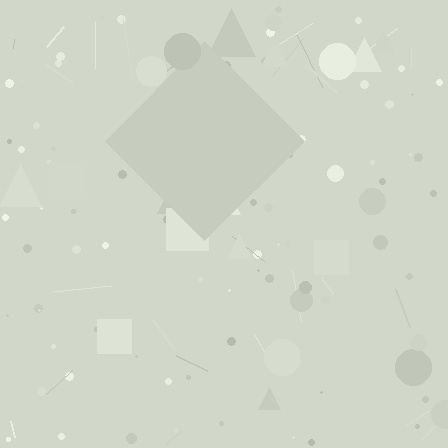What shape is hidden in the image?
A diamond is hidden in the image.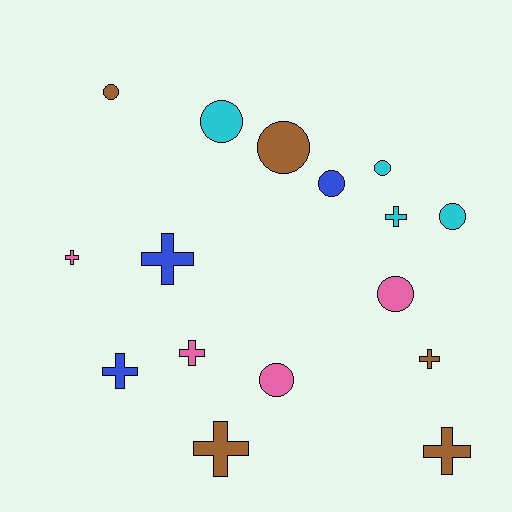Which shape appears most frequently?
Circle, with 8 objects.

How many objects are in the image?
There are 16 objects.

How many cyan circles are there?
There are 3 cyan circles.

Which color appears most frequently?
Brown, with 5 objects.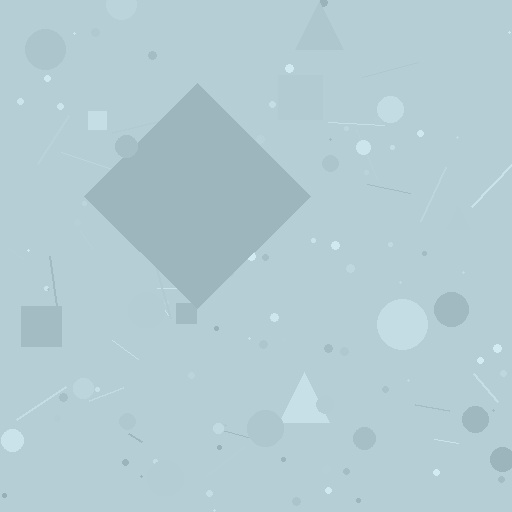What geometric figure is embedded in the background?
A diamond is embedded in the background.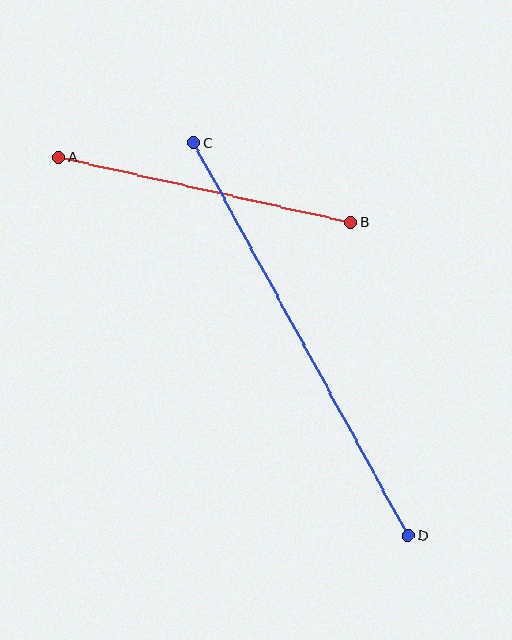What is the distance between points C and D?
The distance is approximately 448 pixels.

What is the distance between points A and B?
The distance is approximately 299 pixels.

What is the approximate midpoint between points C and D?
The midpoint is at approximately (301, 339) pixels.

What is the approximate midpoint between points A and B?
The midpoint is at approximately (205, 190) pixels.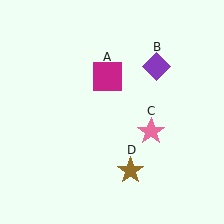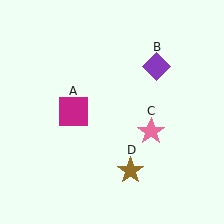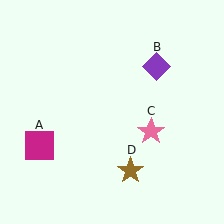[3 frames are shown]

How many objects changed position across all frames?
1 object changed position: magenta square (object A).